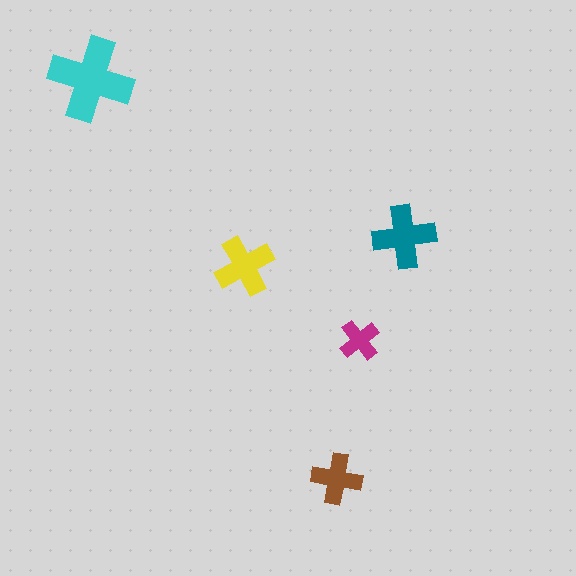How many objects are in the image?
There are 5 objects in the image.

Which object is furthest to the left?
The cyan cross is leftmost.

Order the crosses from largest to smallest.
the cyan one, the teal one, the yellow one, the brown one, the magenta one.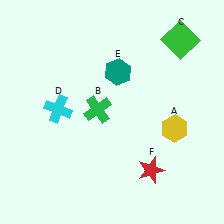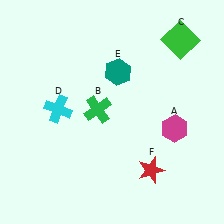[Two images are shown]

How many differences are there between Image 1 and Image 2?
There is 1 difference between the two images.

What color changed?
The hexagon (A) changed from yellow in Image 1 to magenta in Image 2.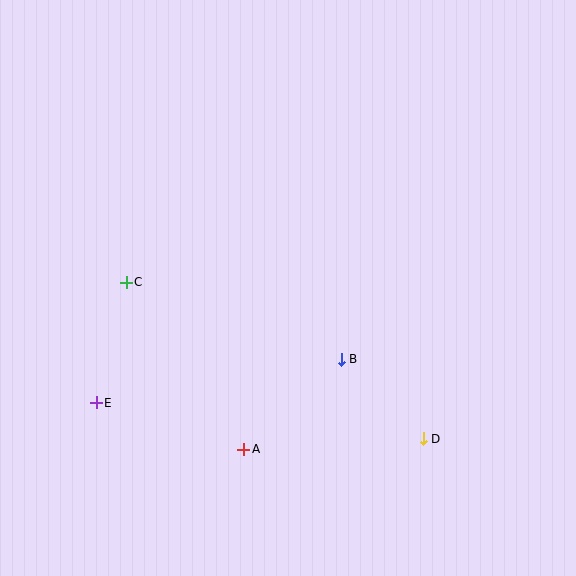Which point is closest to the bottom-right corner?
Point D is closest to the bottom-right corner.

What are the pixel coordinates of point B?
Point B is at (341, 359).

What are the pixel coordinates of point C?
Point C is at (126, 282).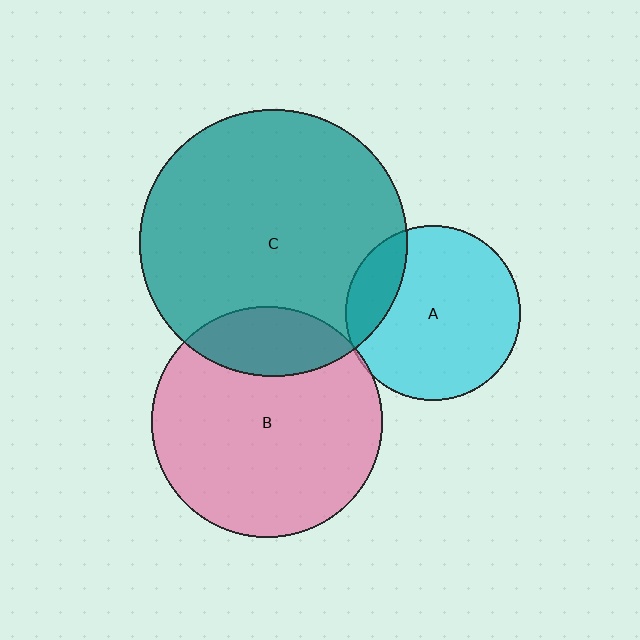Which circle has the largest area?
Circle C (teal).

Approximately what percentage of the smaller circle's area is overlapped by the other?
Approximately 5%.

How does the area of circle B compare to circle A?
Approximately 1.8 times.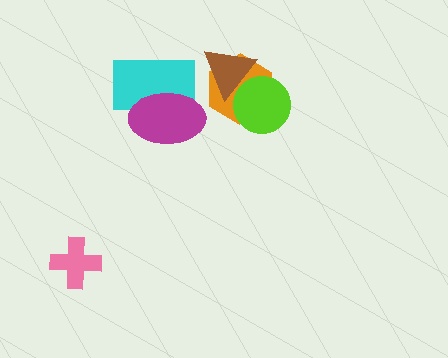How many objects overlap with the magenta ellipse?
1 object overlaps with the magenta ellipse.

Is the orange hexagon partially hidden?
Yes, it is partially covered by another shape.